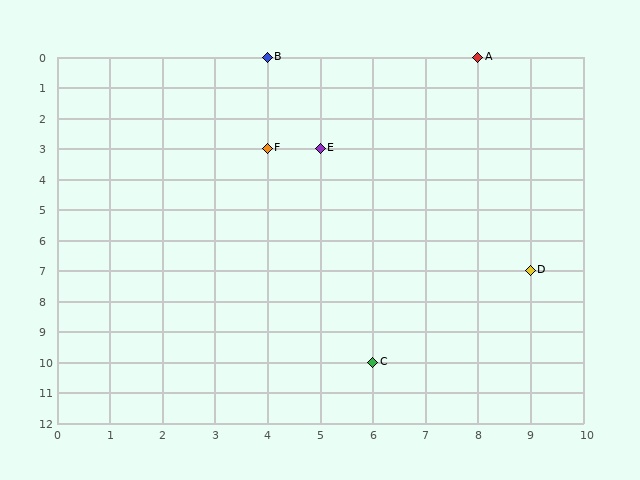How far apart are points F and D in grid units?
Points F and D are 5 columns and 4 rows apart (about 6.4 grid units diagonally).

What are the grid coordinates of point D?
Point D is at grid coordinates (9, 7).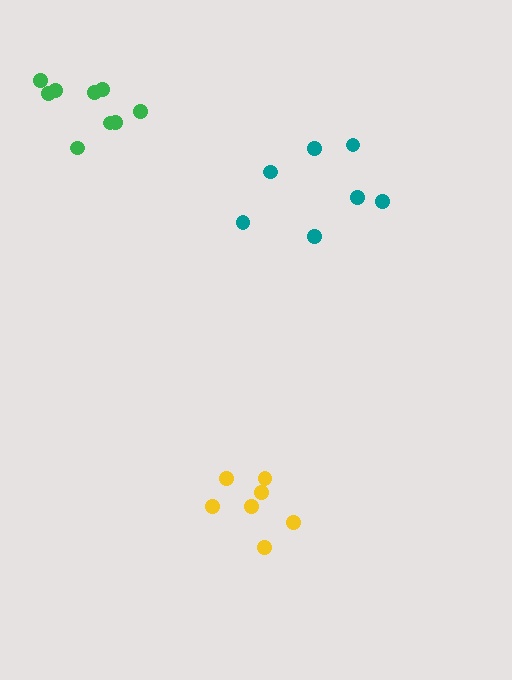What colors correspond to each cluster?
The clusters are colored: yellow, green, teal.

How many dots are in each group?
Group 1: 7 dots, Group 2: 9 dots, Group 3: 7 dots (23 total).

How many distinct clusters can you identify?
There are 3 distinct clusters.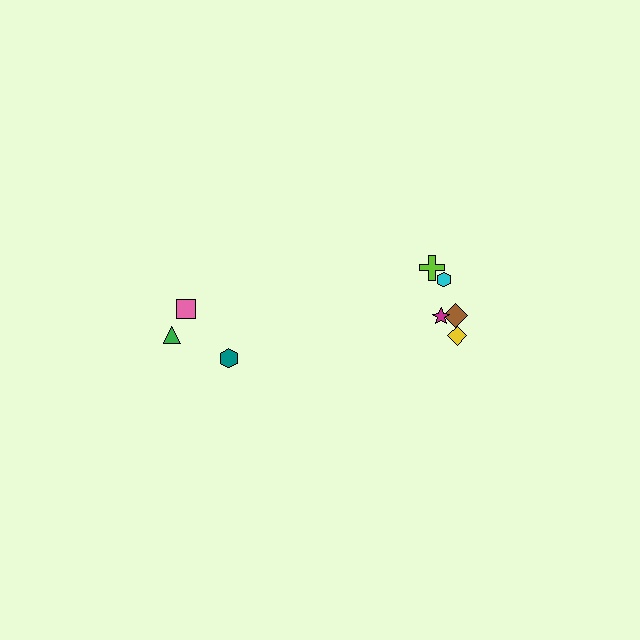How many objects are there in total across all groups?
There are 8 objects.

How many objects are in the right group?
There are 5 objects.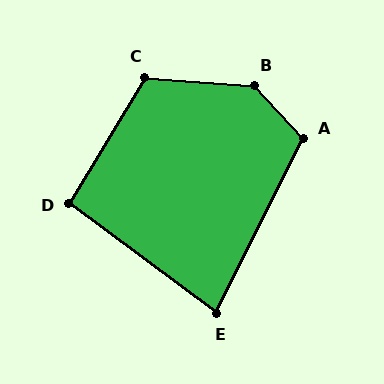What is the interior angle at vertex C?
Approximately 117 degrees (obtuse).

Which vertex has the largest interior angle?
B, at approximately 137 degrees.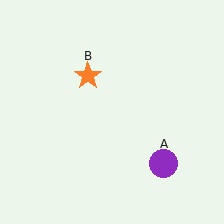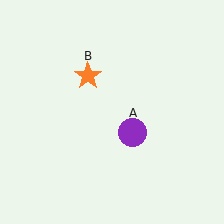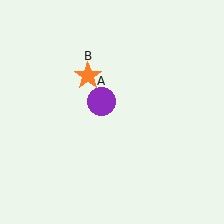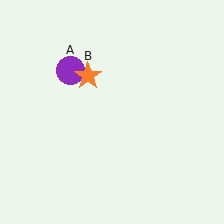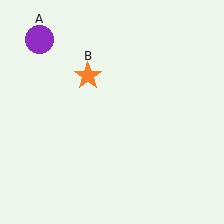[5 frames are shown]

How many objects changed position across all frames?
1 object changed position: purple circle (object A).